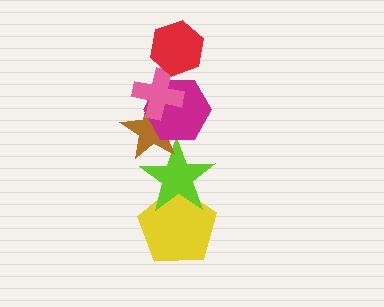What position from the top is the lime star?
The lime star is 5th from the top.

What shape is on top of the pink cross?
The red hexagon is on top of the pink cross.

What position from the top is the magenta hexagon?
The magenta hexagon is 3rd from the top.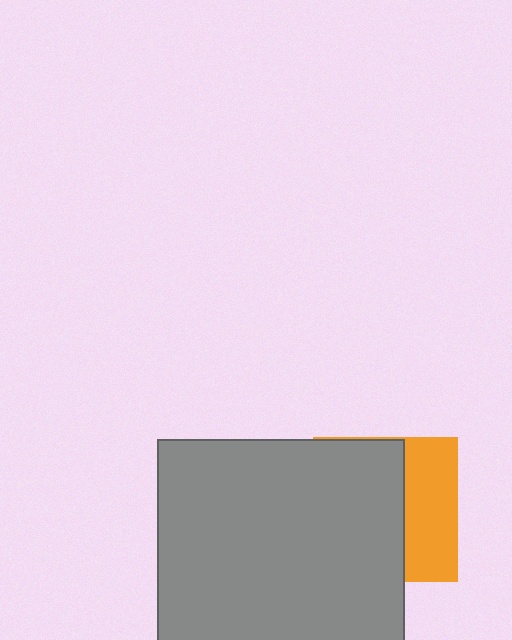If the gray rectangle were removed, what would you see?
You would see the complete orange square.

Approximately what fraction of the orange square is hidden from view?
Roughly 63% of the orange square is hidden behind the gray rectangle.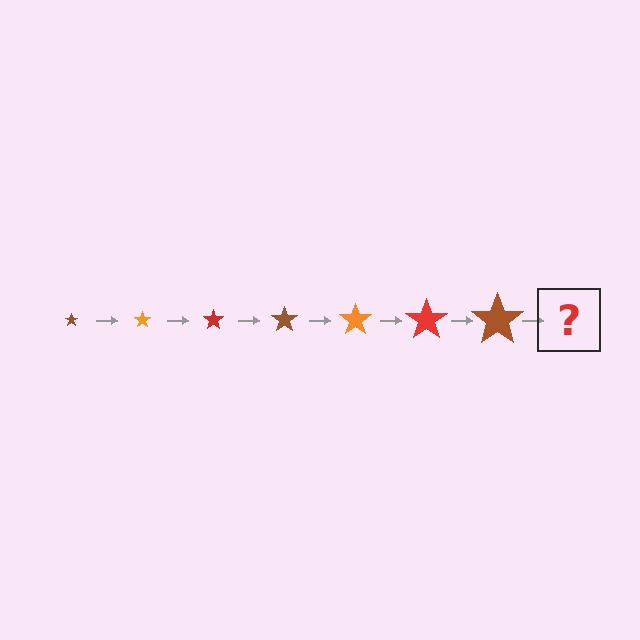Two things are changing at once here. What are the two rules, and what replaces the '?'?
The two rules are that the star grows larger each step and the color cycles through brown, orange, and red. The '?' should be an orange star, larger than the previous one.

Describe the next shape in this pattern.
It should be an orange star, larger than the previous one.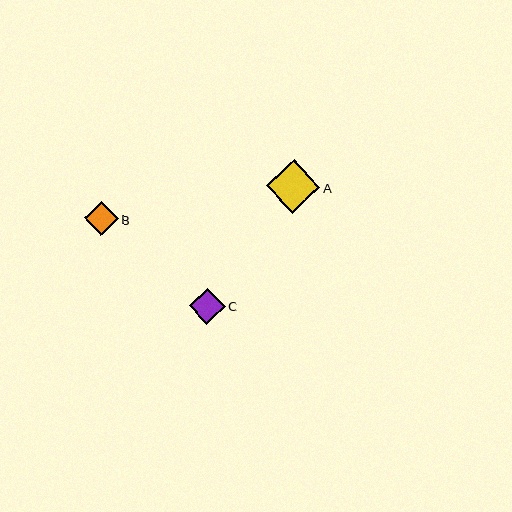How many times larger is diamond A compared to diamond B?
Diamond A is approximately 1.6 times the size of diamond B.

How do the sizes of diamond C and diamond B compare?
Diamond C and diamond B are approximately the same size.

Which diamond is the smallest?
Diamond B is the smallest with a size of approximately 34 pixels.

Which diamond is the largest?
Diamond A is the largest with a size of approximately 54 pixels.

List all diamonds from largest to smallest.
From largest to smallest: A, C, B.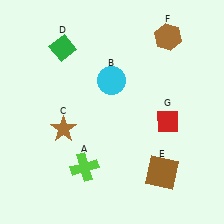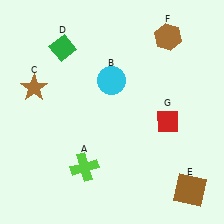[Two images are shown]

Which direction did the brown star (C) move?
The brown star (C) moved up.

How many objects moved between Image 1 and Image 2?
2 objects moved between the two images.